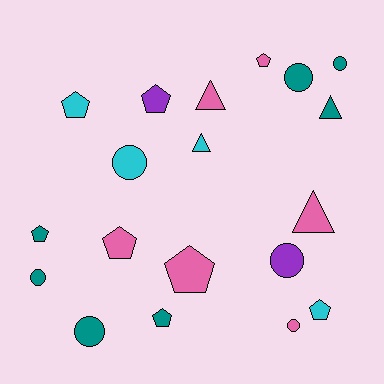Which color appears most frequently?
Teal, with 7 objects.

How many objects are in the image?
There are 19 objects.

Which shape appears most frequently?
Pentagon, with 8 objects.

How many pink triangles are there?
There are 2 pink triangles.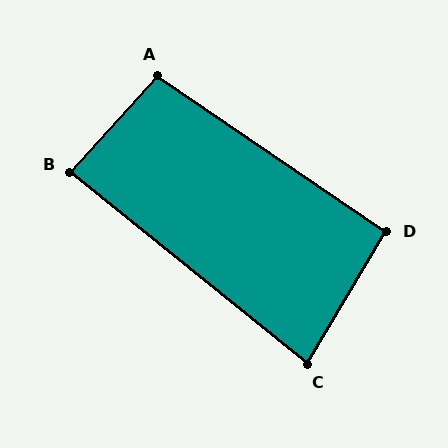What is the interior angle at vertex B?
Approximately 87 degrees (approximately right).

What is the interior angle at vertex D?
Approximately 93 degrees (approximately right).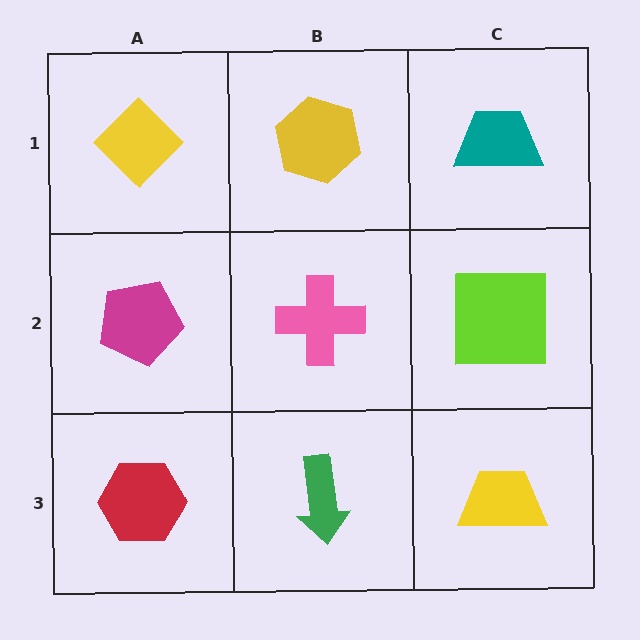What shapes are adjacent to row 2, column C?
A teal trapezoid (row 1, column C), a yellow trapezoid (row 3, column C), a pink cross (row 2, column B).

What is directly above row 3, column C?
A lime square.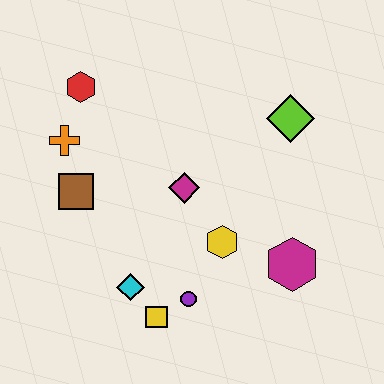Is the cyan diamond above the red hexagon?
No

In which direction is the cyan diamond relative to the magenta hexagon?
The cyan diamond is to the left of the magenta hexagon.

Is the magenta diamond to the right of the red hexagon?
Yes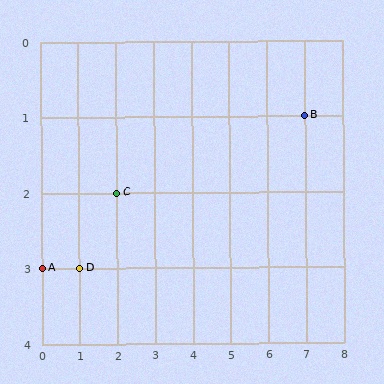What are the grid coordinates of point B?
Point B is at grid coordinates (7, 1).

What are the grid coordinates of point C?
Point C is at grid coordinates (2, 2).